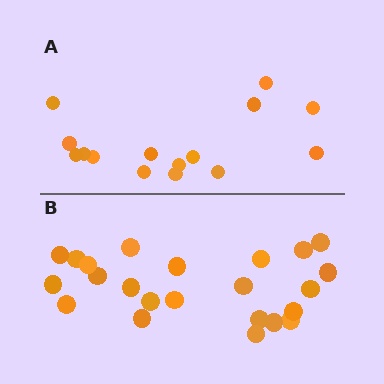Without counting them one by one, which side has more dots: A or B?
Region B (the bottom region) has more dots.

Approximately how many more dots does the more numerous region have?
Region B has roughly 8 or so more dots than region A.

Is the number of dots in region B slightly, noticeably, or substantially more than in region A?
Region B has substantially more. The ratio is roughly 1.5 to 1.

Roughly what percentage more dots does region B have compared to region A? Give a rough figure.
About 55% more.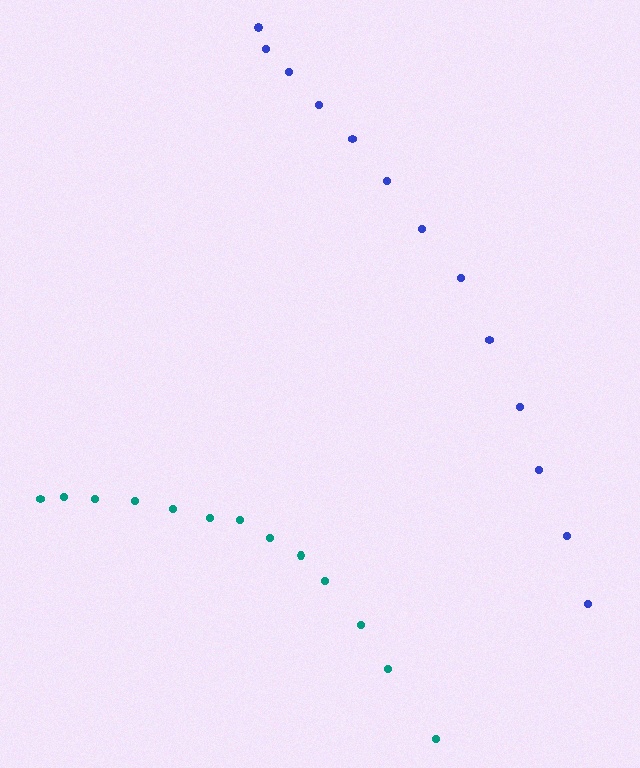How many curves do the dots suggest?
There are 2 distinct paths.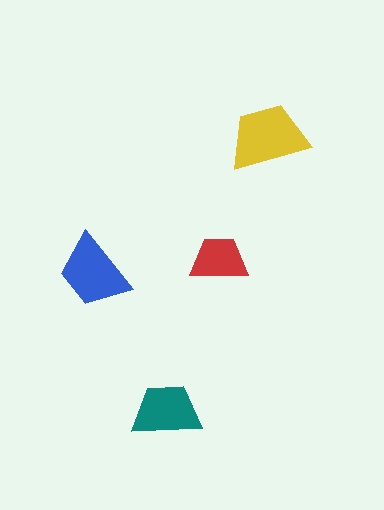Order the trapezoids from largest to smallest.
the yellow one, the blue one, the teal one, the red one.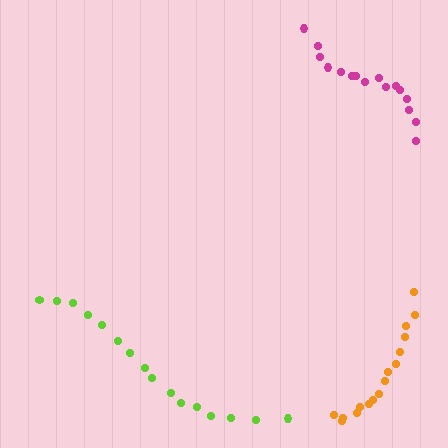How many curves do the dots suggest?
There are 3 distinct paths.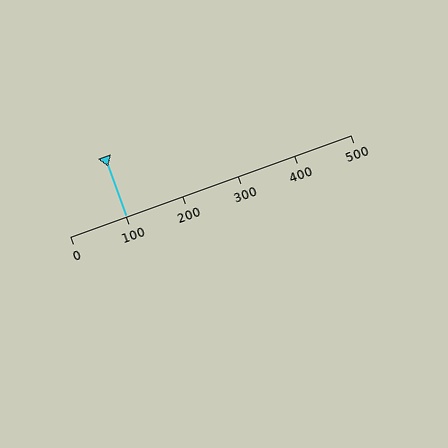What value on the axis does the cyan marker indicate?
The marker indicates approximately 100.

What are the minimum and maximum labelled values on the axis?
The axis runs from 0 to 500.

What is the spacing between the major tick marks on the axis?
The major ticks are spaced 100 apart.